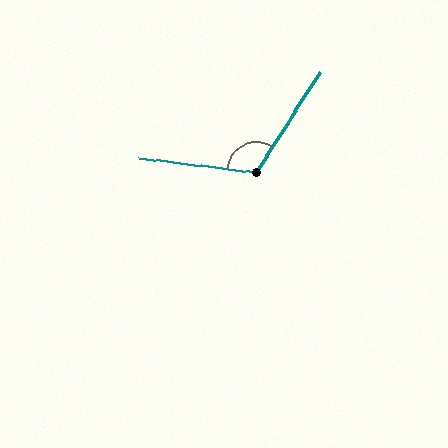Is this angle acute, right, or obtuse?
It is obtuse.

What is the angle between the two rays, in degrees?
Approximately 116 degrees.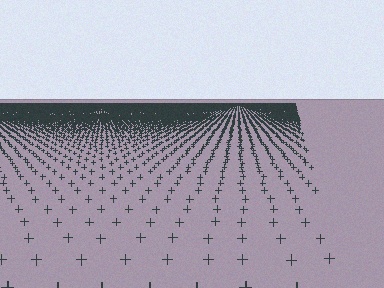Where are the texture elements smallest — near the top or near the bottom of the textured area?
Near the top.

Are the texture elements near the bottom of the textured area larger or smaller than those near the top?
Larger. Near the bottom, elements are closer to the viewer and appear at a bigger on-screen size.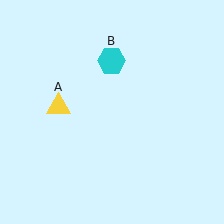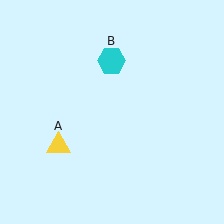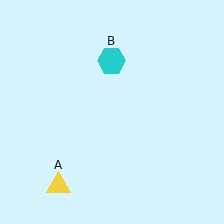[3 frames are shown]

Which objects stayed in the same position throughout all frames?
Cyan hexagon (object B) remained stationary.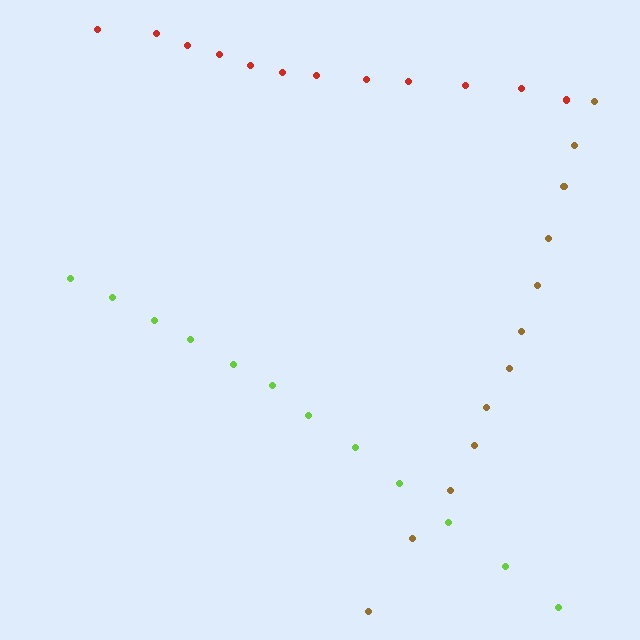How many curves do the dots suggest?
There are 3 distinct paths.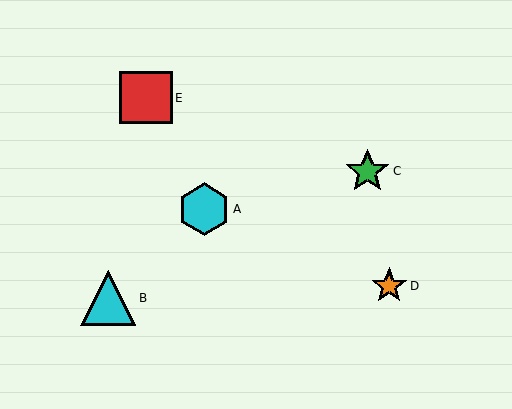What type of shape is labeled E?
Shape E is a red square.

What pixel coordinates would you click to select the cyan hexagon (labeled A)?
Click at (204, 209) to select the cyan hexagon A.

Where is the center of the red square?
The center of the red square is at (146, 98).